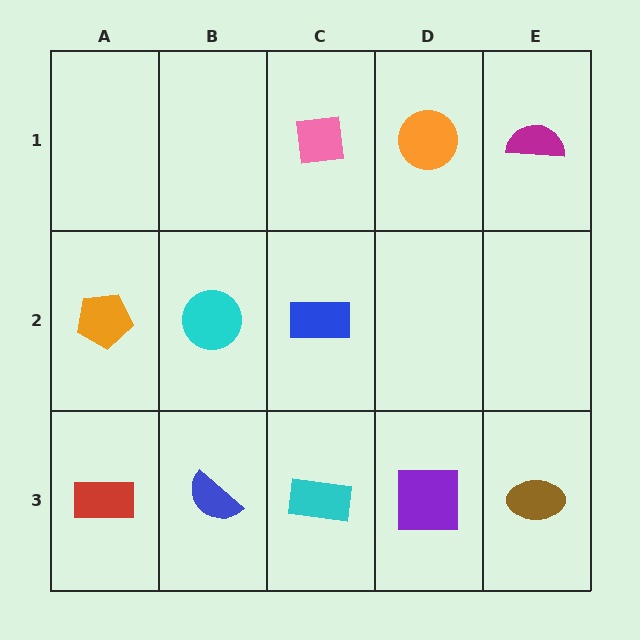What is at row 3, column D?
A purple square.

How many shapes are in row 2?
3 shapes.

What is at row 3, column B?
A blue semicircle.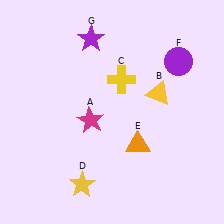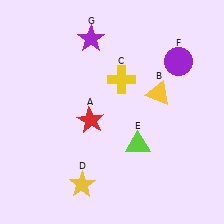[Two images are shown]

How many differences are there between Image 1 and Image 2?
There are 2 differences between the two images.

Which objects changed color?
A changed from magenta to red. E changed from orange to lime.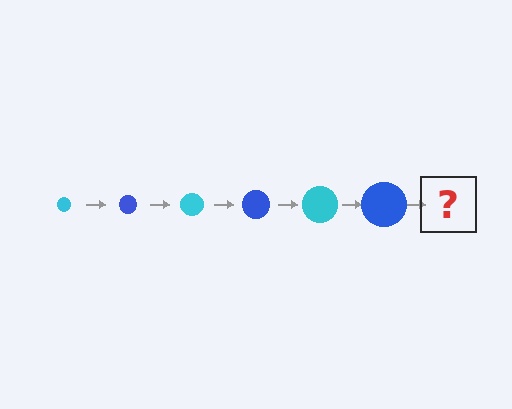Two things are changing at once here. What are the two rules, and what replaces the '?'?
The two rules are that the circle grows larger each step and the color cycles through cyan and blue. The '?' should be a cyan circle, larger than the previous one.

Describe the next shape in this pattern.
It should be a cyan circle, larger than the previous one.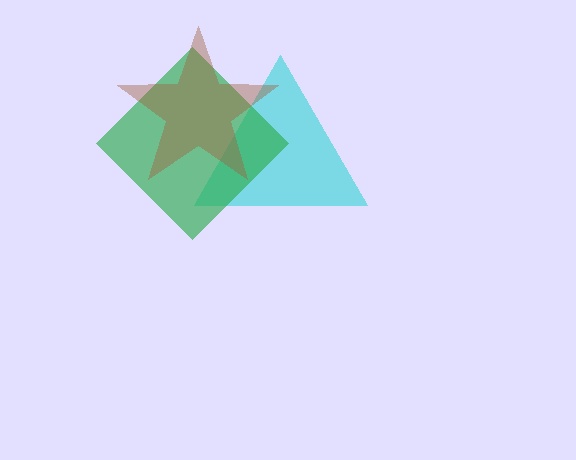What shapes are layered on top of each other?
The layered shapes are: a cyan triangle, a green diamond, a brown star.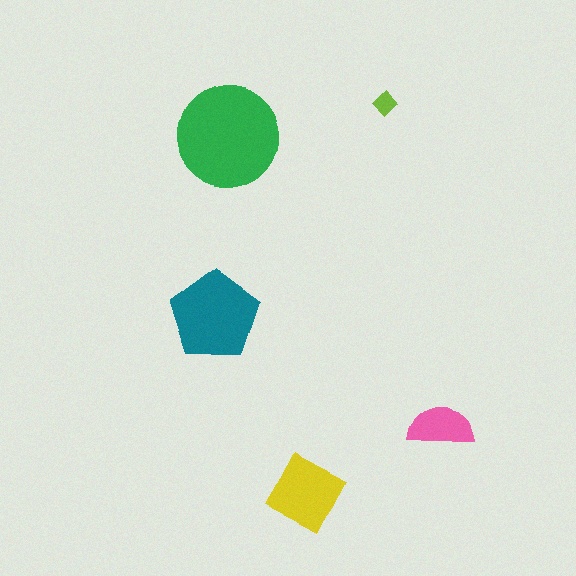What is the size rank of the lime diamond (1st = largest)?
5th.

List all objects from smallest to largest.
The lime diamond, the pink semicircle, the yellow square, the teal pentagon, the green circle.